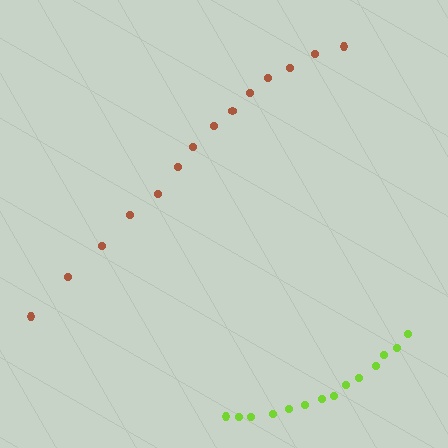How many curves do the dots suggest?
There are 2 distinct paths.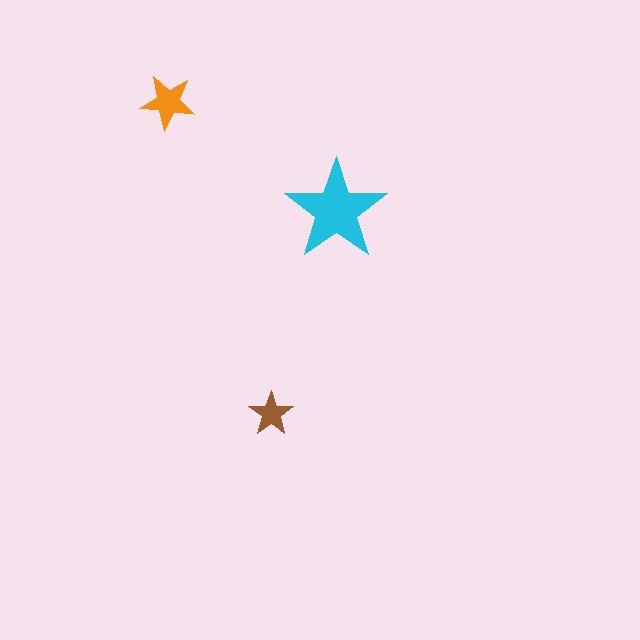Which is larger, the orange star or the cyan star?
The cyan one.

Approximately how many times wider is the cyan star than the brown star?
About 2.5 times wider.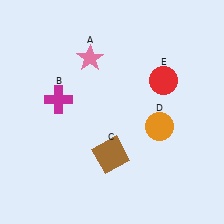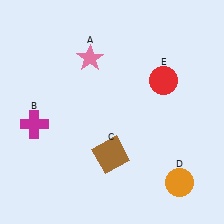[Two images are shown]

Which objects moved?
The objects that moved are: the magenta cross (B), the orange circle (D).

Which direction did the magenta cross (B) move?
The magenta cross (B) moved down.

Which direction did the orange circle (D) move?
The orange circle (D) moved down.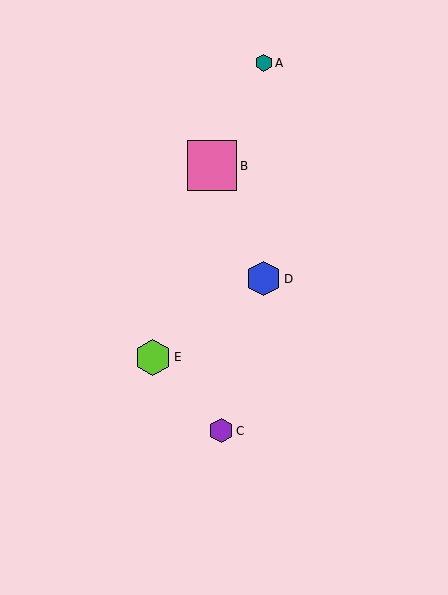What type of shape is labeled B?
Shape B is a pink square.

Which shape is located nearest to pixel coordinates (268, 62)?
The teal hexagon (labeled A) at (264, 63) is nearest to that location.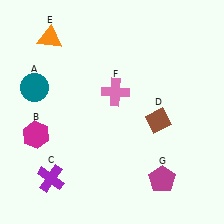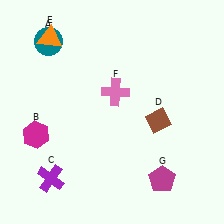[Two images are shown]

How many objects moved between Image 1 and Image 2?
1 object moved between the two images.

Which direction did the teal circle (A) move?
The teal circle (A) moved up.